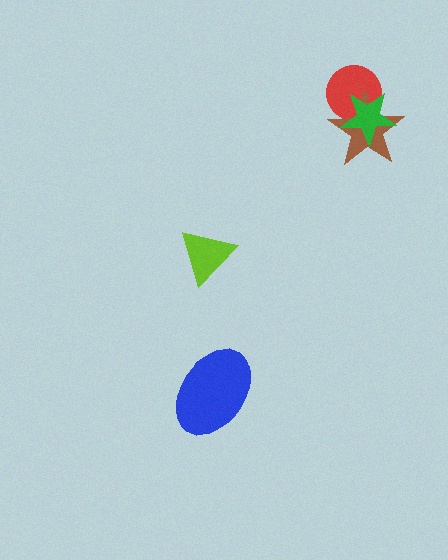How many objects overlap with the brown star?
2 objects overlap with the brown star.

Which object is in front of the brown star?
The green star is in front of the brown star.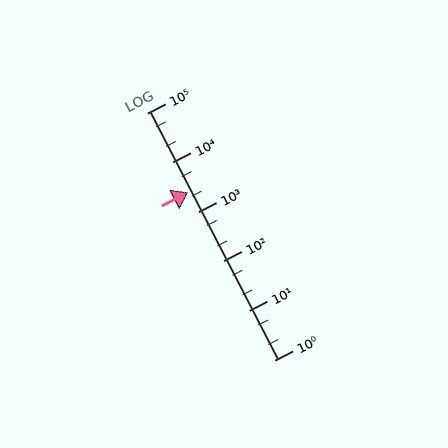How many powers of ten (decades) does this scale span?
The scale spans 5 decades, from 1 to 100000.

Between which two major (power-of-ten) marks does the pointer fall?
The pointer is between 1000 and 10000.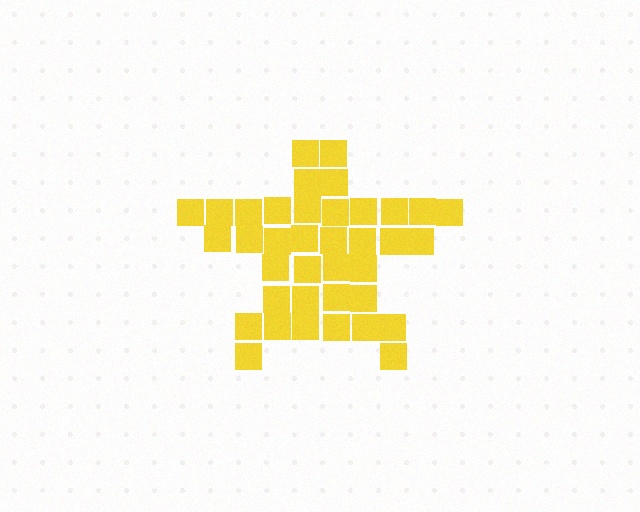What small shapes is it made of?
It is made of small squares.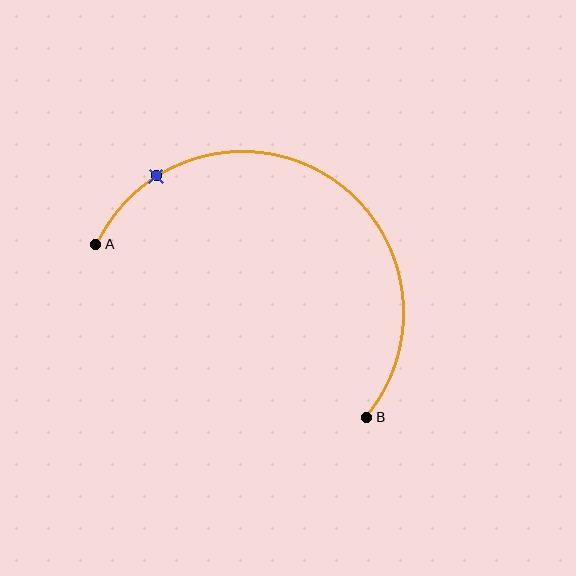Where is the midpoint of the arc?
The arc midpoint is the point on the curve farthest from the straight line joining A and B. It sits above that line.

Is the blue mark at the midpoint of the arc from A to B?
No. The blue mark lies on the arc but is closer to endpoint A. The arc midpoint would be at the point on the curve equidistant along the arc from both A and B.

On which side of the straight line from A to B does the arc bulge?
The arc bulges above the straight line connecting A and B.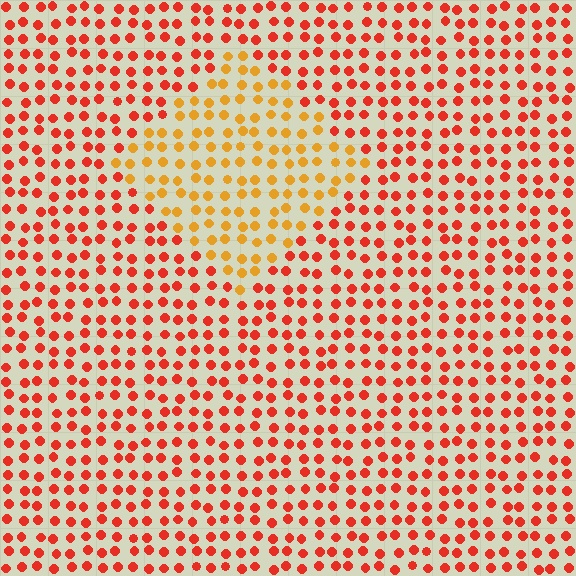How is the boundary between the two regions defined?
The boundary is defined purely by a slight shift in hue (about 35 degrees). Spacing, size, and orientation are identical on both sides.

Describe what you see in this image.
The image is filled with small red elements in a uniform arrangement. A diamond-shaped region is visible where the elements are tinted to a slightly different hue, forming a subtle color boundary.